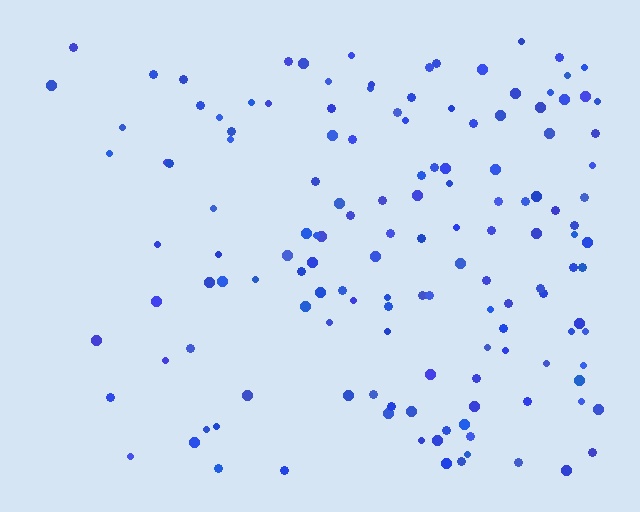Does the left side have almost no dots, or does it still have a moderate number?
Still a moderate number, just noticeably fewer than the right.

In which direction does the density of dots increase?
From left to right, with the right side densest.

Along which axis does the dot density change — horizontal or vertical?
Horizontal.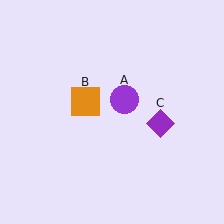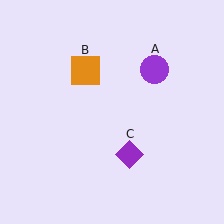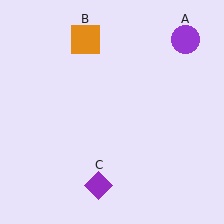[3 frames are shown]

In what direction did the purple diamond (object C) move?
The purple diamond (object C) moved down and to the left.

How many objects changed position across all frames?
3 objects changed position: purple circle (object A), orange square (object B), purple diamond (object C).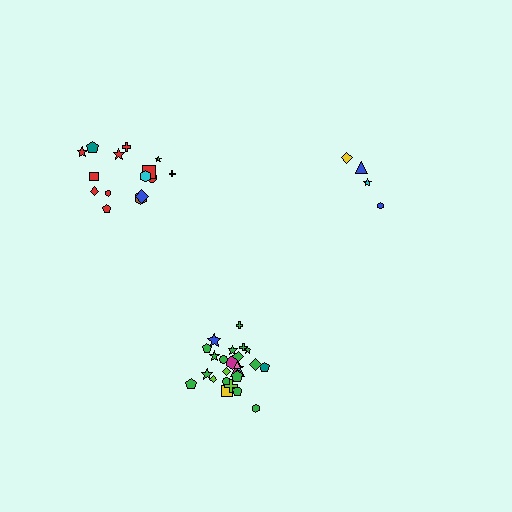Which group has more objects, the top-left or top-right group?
The top-left group.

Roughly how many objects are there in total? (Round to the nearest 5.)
Roughly 45 objects in total.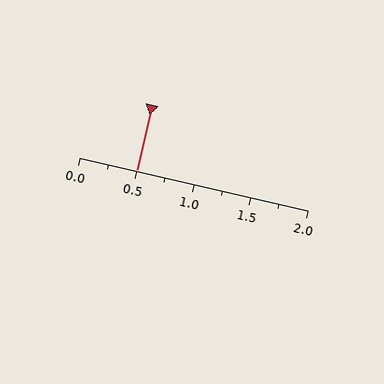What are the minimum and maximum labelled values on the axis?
The axis runs from 0.0 to 2.0.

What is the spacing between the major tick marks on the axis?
The major ticks are spaced 0.5 apart.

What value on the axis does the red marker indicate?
The marker indicates approximately 0.5.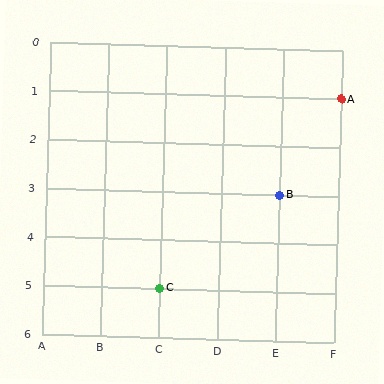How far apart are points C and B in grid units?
Points C and B are 2 columns and 2 rows apart (about 2.8 grid units diagonally).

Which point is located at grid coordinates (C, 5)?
Point C is at (C, 5).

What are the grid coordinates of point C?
Point C is at grid coordinates (C, 5).